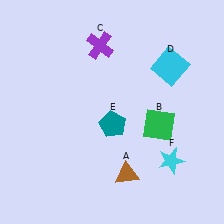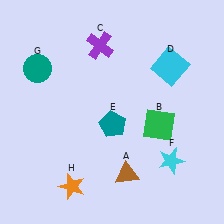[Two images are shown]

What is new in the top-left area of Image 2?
A teal circle (G) was added in the top-left area of Image 2.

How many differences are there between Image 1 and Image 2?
There are 2 differences between the two images.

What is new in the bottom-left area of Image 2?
An orange star (H) was added in the bottom-left area of Image 2.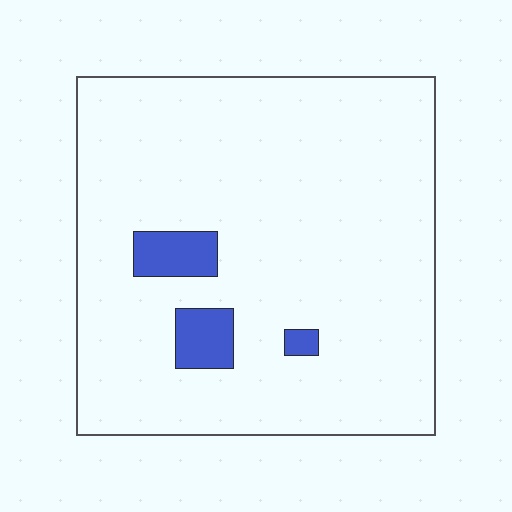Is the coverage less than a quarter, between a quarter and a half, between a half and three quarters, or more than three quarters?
Less than a quarter.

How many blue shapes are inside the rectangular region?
3.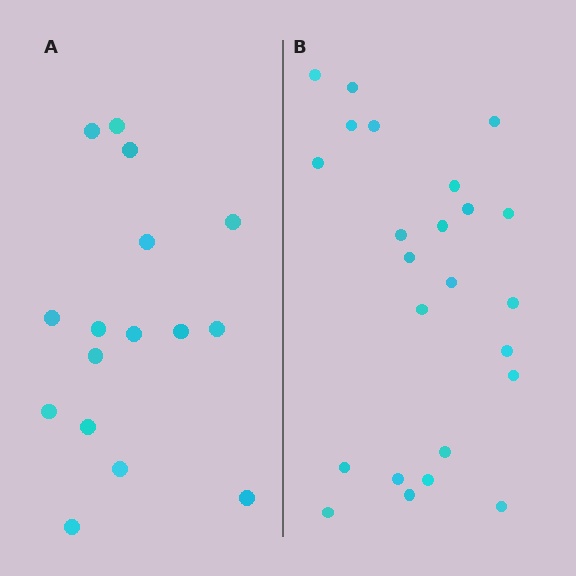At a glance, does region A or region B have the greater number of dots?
Region B (the right region) has more dots.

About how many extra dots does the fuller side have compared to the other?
Region B has roughly 8 or so more dots than region A.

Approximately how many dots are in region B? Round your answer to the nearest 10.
About 20 dots. (The exact count is 24, which rounds to 20.)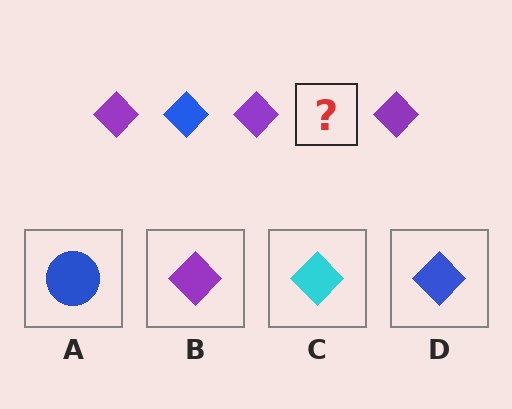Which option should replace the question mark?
Option D.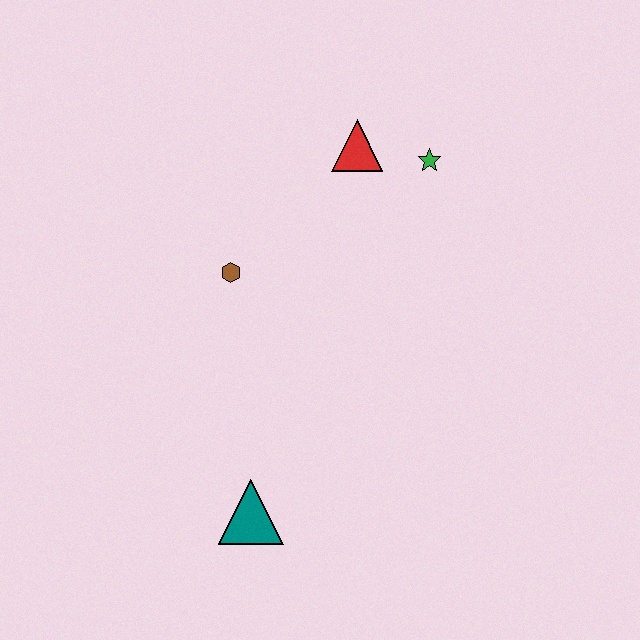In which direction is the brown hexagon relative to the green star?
The brown hexagon is to the left of the green star.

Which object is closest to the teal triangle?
The brown hexagon is closest to the teal triangle.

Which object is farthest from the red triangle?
The teal triangle is farthest from the red triangle.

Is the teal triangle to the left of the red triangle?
Yes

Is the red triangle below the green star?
No